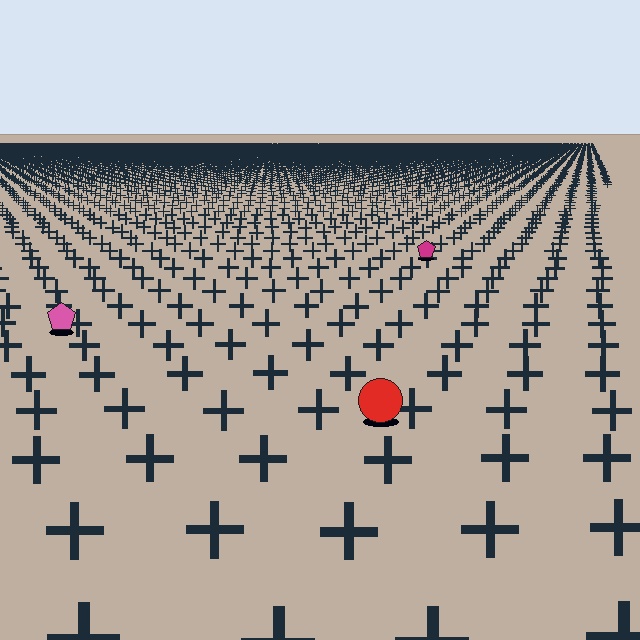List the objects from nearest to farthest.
From nearest to farthest: the red circle, the pink pentagon, the magenta pentagon.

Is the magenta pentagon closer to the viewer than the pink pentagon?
No. The pink pentagon is closer — you can tell from the texture gradient: the ground texture is coarser near it.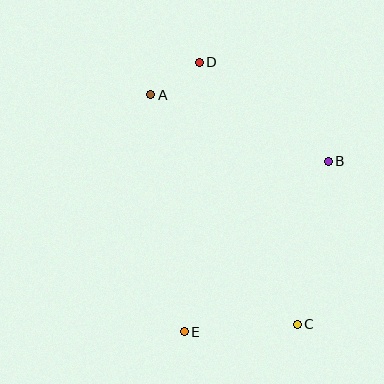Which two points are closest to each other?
Points A and D are closest to each other.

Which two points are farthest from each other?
Points C and D are farthest from each other.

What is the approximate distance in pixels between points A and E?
The distance between A and E is approximately 239 pixels.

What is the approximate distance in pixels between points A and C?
The distance between A and C is approximately 272 pixels.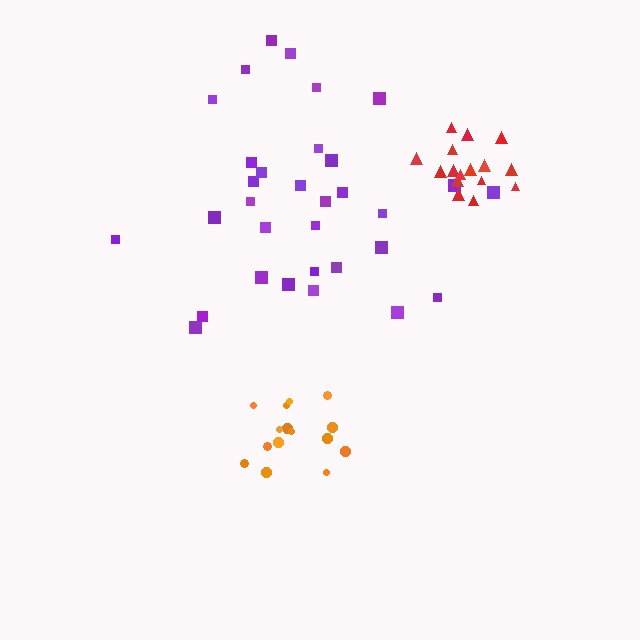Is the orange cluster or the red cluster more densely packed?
Red.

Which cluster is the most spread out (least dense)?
Purple.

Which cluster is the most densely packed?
Red.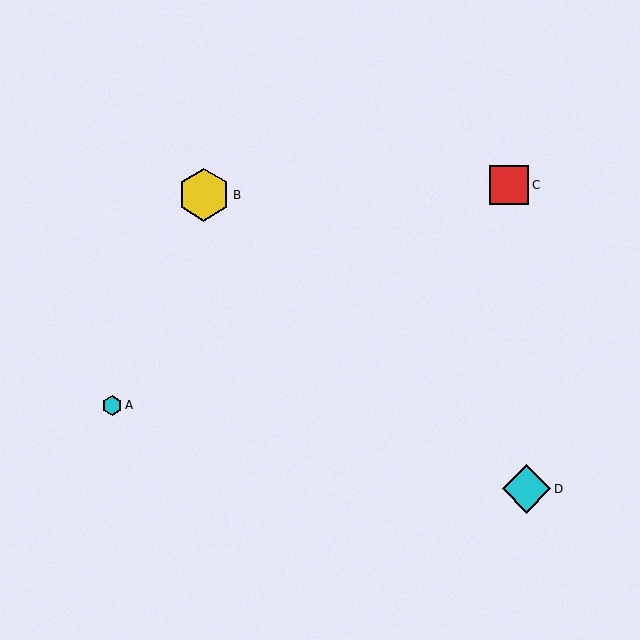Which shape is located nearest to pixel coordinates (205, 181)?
The yellow hexagon (labeled B) at (204, 195) is nearest to that location.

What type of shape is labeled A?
Shape A is a cyan hexagon.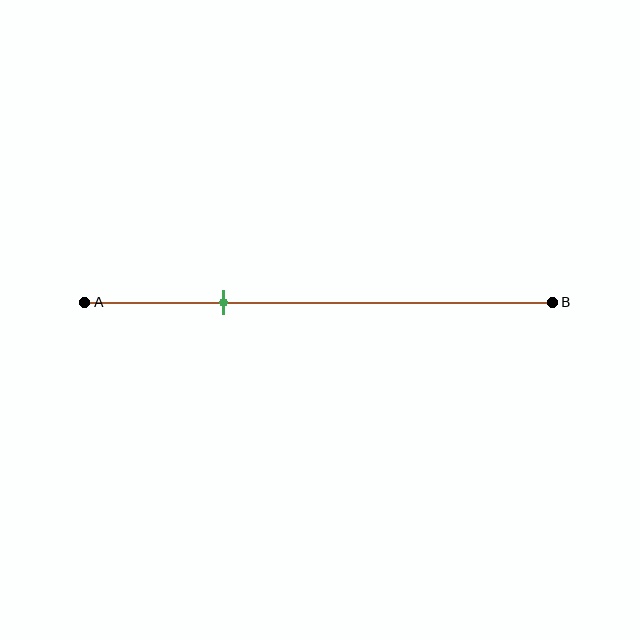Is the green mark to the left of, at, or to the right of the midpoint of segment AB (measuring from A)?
The green mark is to the left of the midpoint of segment AB.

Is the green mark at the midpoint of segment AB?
No, the mark is at about 30% from A, not at the 50% midpoint.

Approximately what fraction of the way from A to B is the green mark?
The green mark is approximately 30% of the way from A to B.